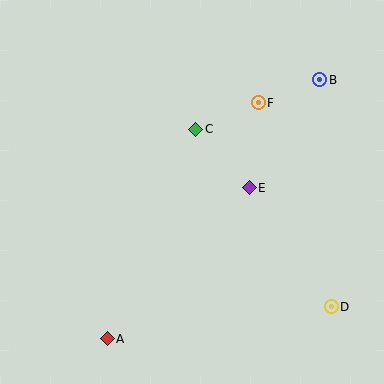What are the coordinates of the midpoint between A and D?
The midpoint between A and D is at (219, 323).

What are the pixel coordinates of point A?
Point A is at (107, 339).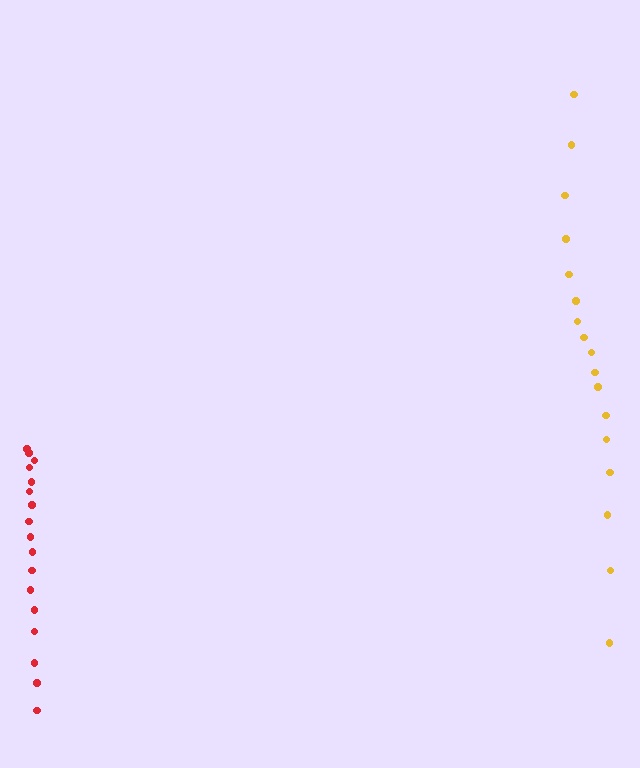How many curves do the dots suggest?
There are 2 distinct paths.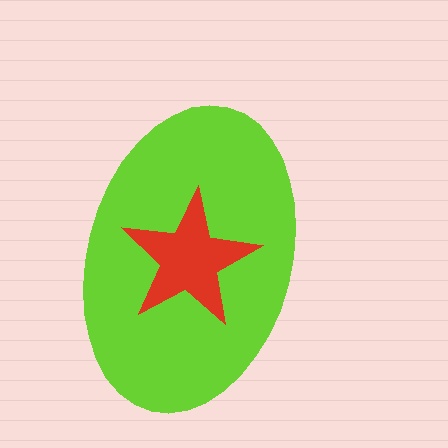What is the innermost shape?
The red star.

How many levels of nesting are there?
2.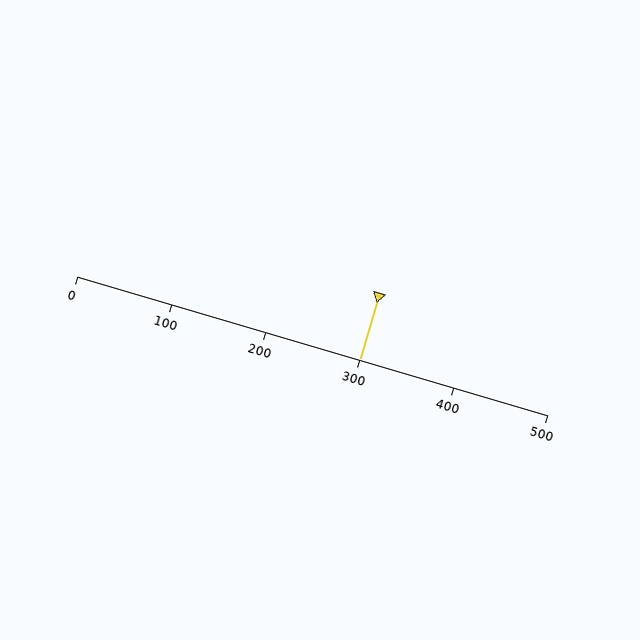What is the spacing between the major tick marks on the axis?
The major ticks are spaced 100 apart.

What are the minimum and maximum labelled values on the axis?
The axis runs from 0 to 500.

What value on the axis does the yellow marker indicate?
The marker indicates approximately 300.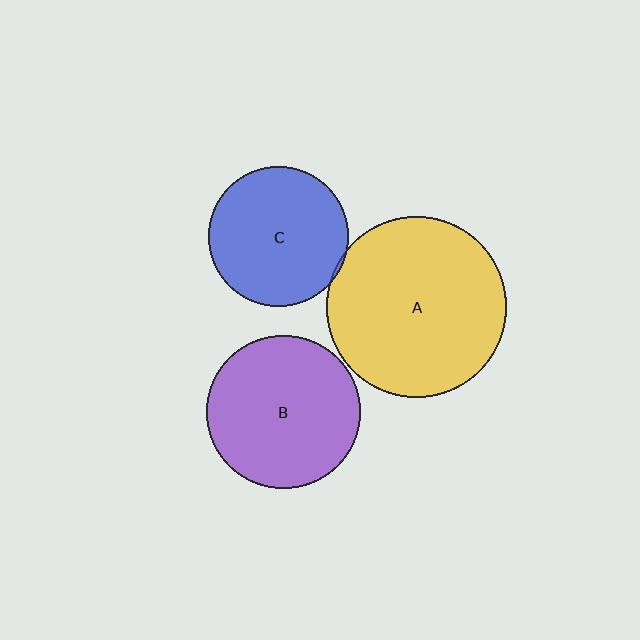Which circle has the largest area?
Circle A (yellow).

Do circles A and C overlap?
Yes.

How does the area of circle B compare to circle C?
Approximately 1.2 times.